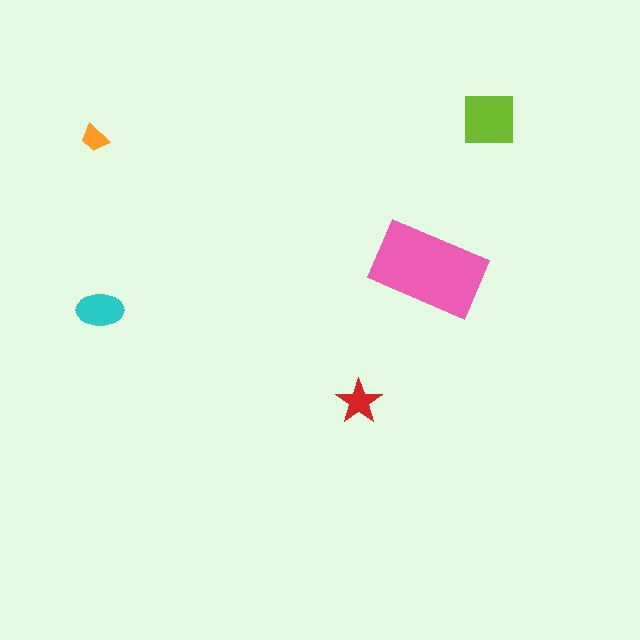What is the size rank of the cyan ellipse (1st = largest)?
3rd.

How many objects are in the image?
There are 5 objects in the image.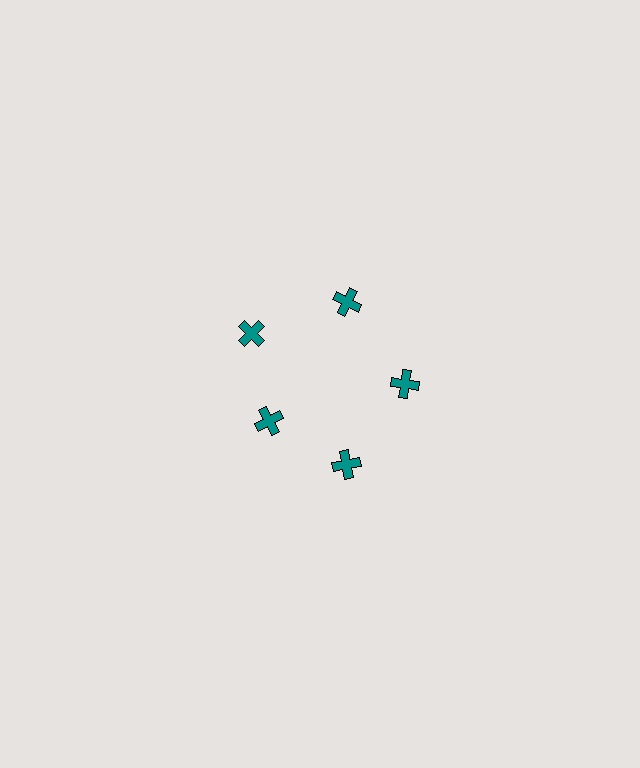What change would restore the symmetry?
The symmetry would be restored by moving it outward, back onto the ring so that all 5 crosses sit at equal angles and equal distance from the center.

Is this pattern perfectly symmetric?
No. The 5 teal crosses are arranged in a ring, but one element near the 8 o'clock position is pulled inward toward the center, breaking the 5-fold rotational symmetry.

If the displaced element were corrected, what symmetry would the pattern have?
It would have 5-fold rotational symmetry — the pattern would map onto itself every 72 degrees.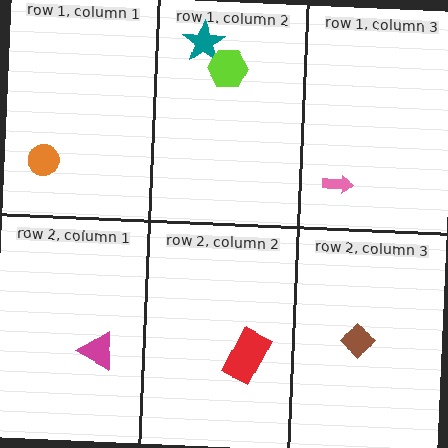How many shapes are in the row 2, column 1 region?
1.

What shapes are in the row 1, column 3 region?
The pink arrow.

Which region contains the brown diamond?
The row 2, column 3 region.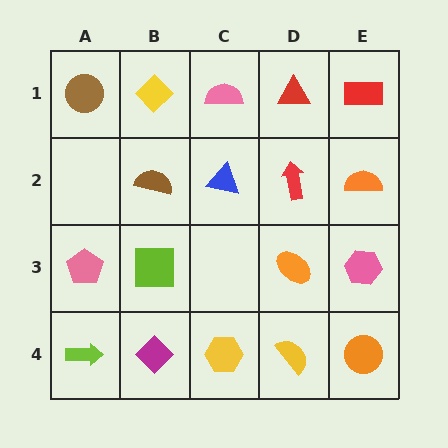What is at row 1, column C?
A pink semicircle.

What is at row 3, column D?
An orange ellipse.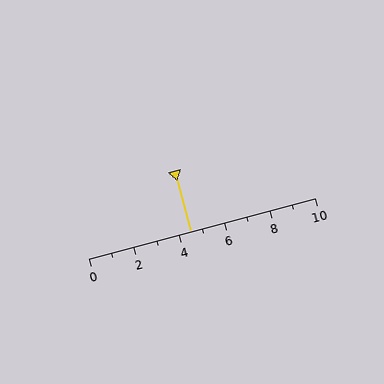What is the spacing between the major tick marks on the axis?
The major ticks are spaced 2 apart.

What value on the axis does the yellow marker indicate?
The marker indicates approximately 4.5.